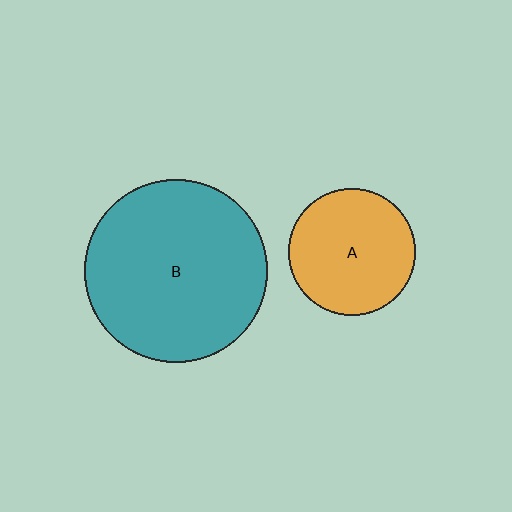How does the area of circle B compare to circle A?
Approximately 2.1 times.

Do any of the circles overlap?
No, none of the circles overlap.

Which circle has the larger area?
Circle B (teal).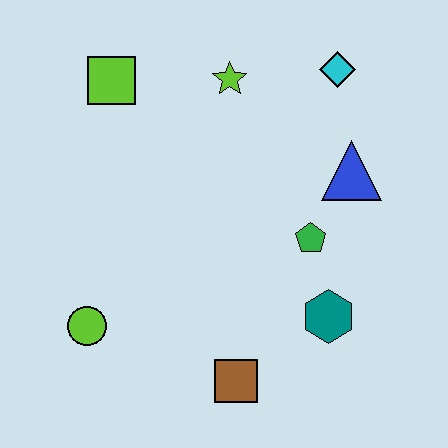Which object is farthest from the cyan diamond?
The lime circle is farthest from the cyan diamond.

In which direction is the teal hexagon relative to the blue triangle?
The teal hexagon is below the blue triangle.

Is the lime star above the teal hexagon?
Yes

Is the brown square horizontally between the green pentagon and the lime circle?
Yes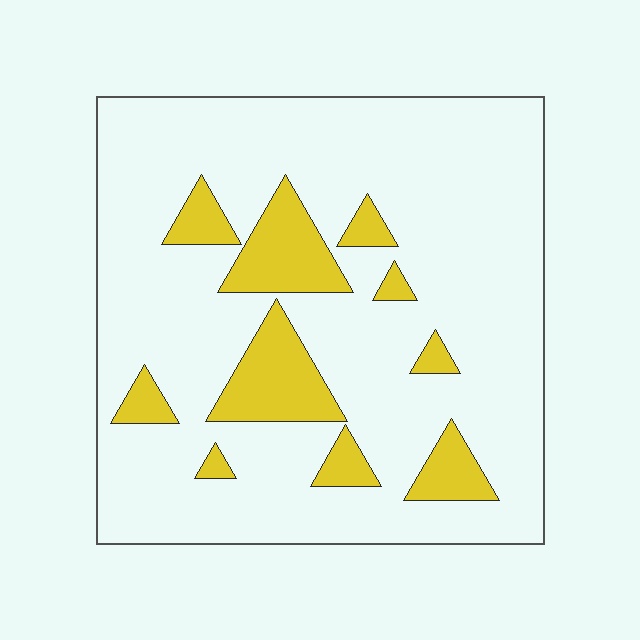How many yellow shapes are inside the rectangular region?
10.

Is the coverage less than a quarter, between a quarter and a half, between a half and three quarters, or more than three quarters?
Less than a quarter.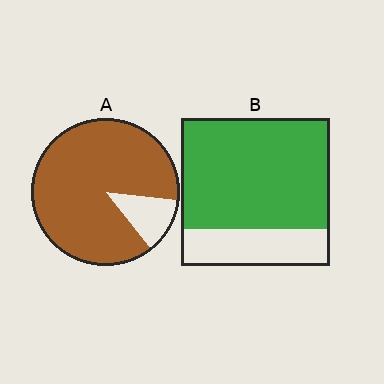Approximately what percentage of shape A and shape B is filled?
A is approximately 90% and B is approximately 75%.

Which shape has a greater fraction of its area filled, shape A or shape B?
Shape A.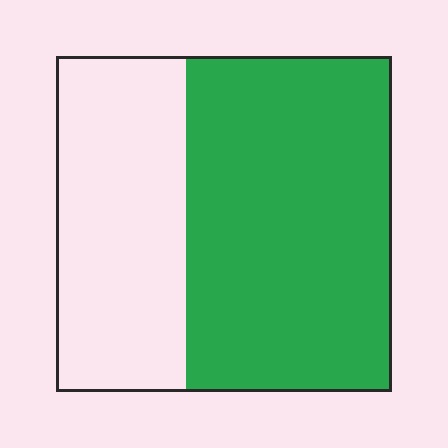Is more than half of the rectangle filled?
Yes.